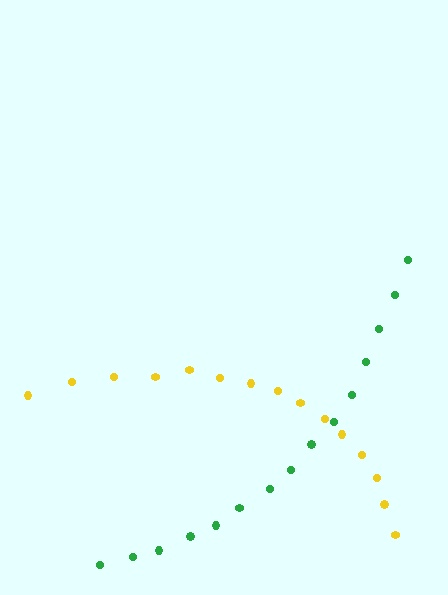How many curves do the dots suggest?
There are 2 distinct paths.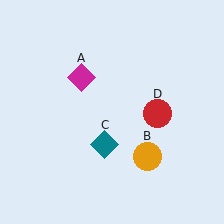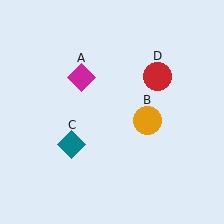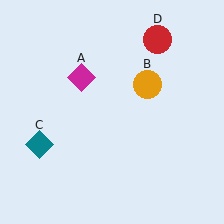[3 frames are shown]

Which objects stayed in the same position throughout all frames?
Magenta diamond (object A) remained stationary.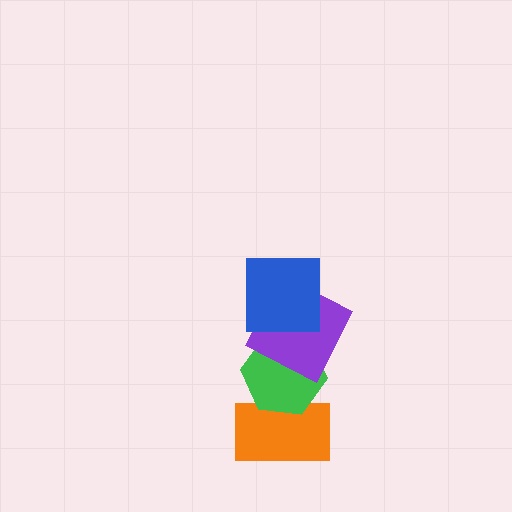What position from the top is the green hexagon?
The green hexagon is 3rd from the top.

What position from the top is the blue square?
The blue square is 1st from the top.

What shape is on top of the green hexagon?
The purple square is on top of the green hexagon.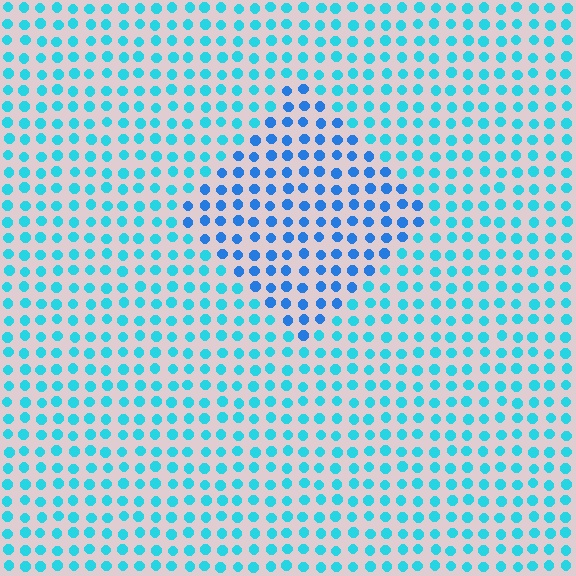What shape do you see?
I see a diamond.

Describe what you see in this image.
The image is filled with small cyan elements in a uniform arrangement. A diamond-shaped region is visible where the elements are tinted to a slightly different hue, forming a subtle color boundary.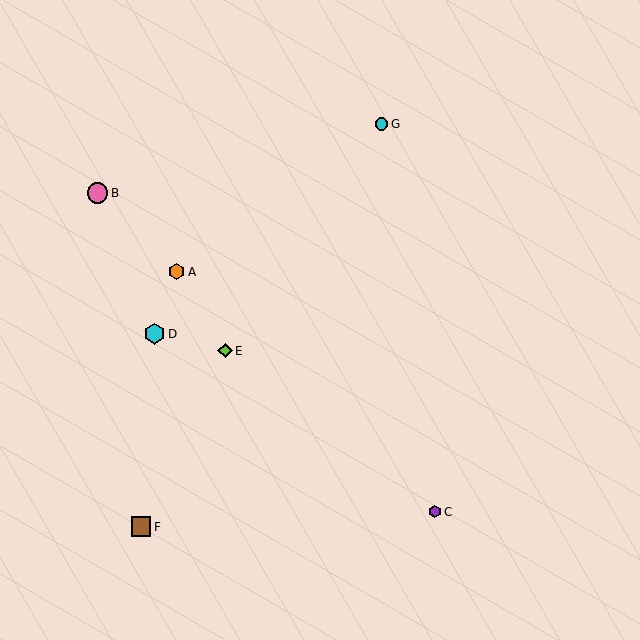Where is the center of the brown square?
The center of the brown square is at (141, 527).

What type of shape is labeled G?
Shape G is a cyan circle.